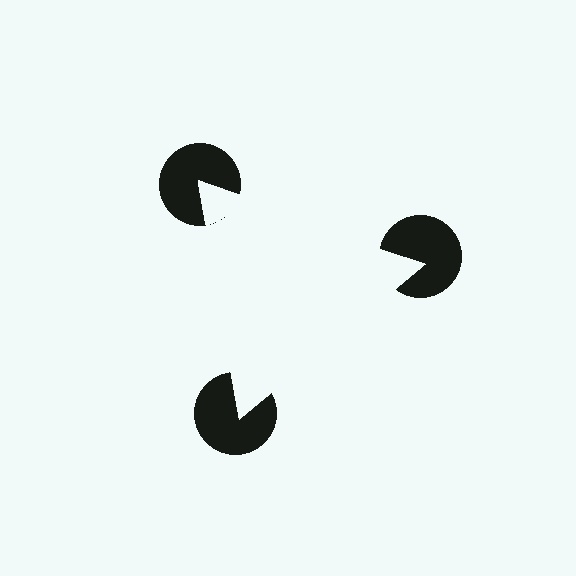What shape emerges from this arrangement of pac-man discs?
An illusory triangle — its edges are inferred from the aligned wedge cuts in the pac-man discs, not physically drawn.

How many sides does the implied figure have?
3 sides.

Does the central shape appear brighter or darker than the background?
It typically appears slightly brighter than the background, even though no actual brightness change is drawn.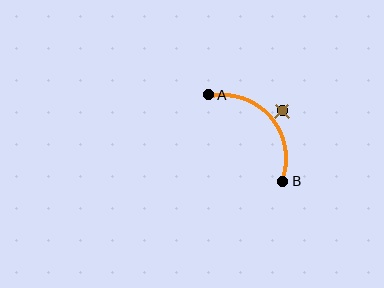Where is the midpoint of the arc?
The arc midpoint is the point on the curve farthest from the straight line joining A and B. It sits above and to the right of that line.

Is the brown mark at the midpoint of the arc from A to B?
No — the brown mark does not lie on the arc at all. It sits slightly outside the curve.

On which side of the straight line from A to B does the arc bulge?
The arc bulges above and to the right of the straight line connecting A and B.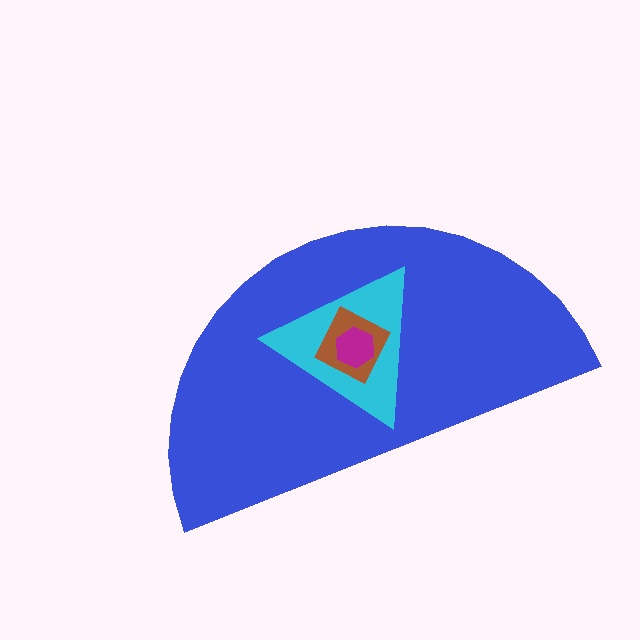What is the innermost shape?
The magenta hexagon.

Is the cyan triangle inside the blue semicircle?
Yes.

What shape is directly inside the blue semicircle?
The cyan triangle.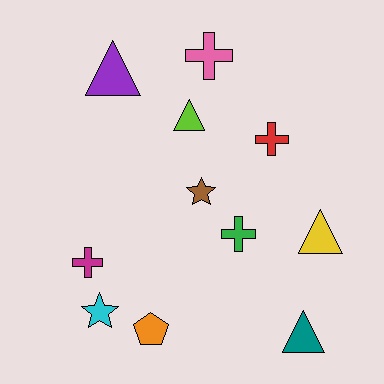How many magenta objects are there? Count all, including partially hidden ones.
There is 1 magenta object.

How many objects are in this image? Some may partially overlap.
There are 11 objects.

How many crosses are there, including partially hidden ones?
There are 4 crosses.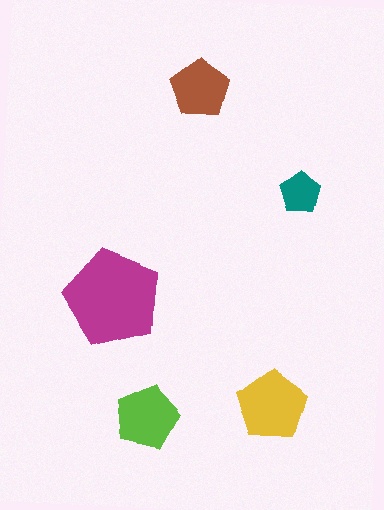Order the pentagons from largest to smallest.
the magenta one, the yellow one, the lime one, the brown one, the teal one.